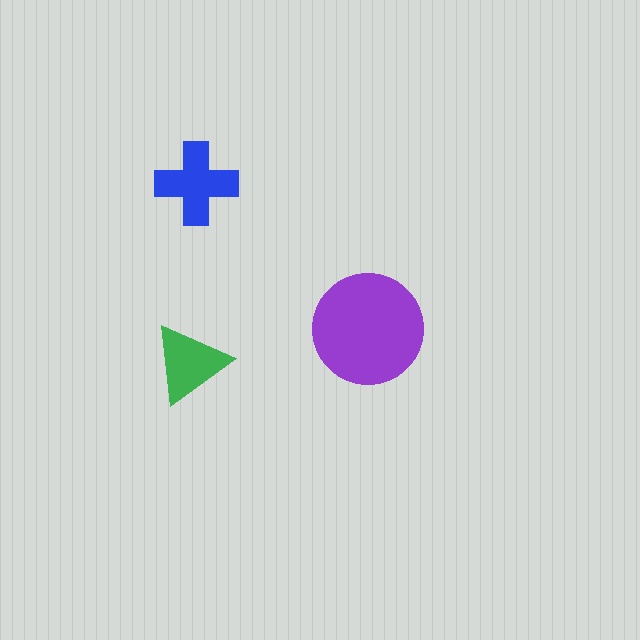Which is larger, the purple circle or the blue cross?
The purple circle.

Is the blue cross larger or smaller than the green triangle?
Larger.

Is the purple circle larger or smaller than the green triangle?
Larger.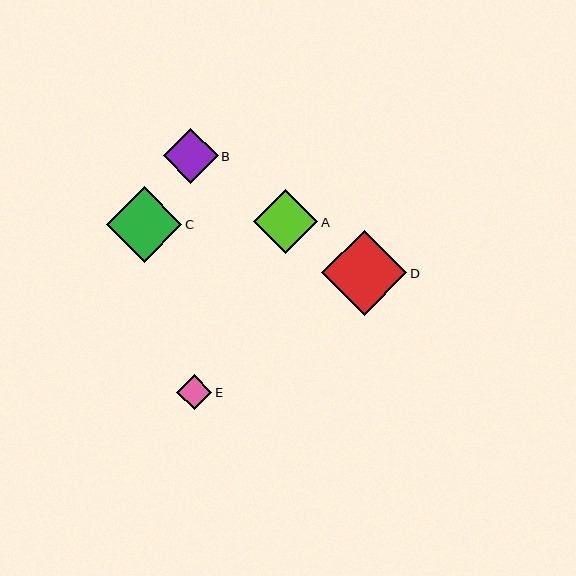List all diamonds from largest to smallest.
From largest to smallest: D, C, A, B, E.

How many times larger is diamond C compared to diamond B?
Diamond C is approximately 1.4 times the size of diamond B.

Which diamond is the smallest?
Diamond E is the smallest with a size of approximately 35 pixels.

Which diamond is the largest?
Diamond D is the largest with a size of approximately 85 pixels.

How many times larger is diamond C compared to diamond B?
Diamond C is approximately 1.4 times the size of diamond B.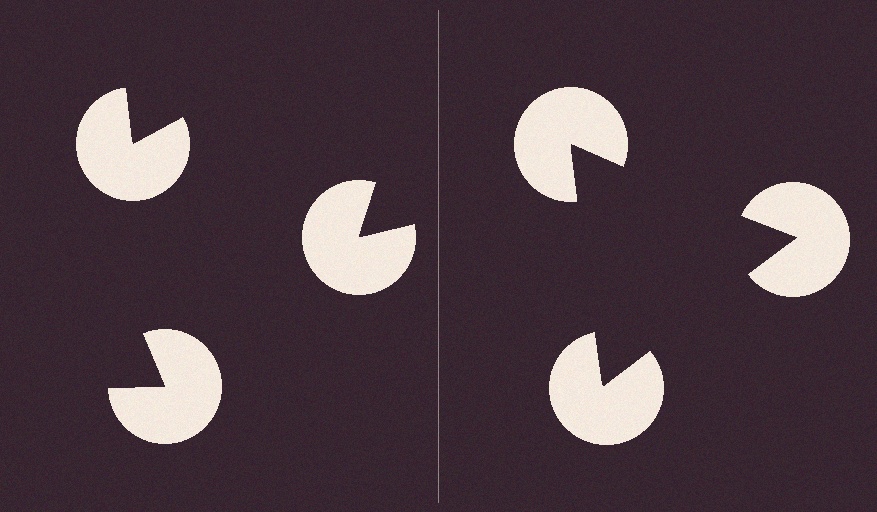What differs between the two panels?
The pac-man discs are positioned identically on both sides; only the wedge orientations differ. On the right they align to a triangle; on the left they are misaligned.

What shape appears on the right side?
An illusory triangle.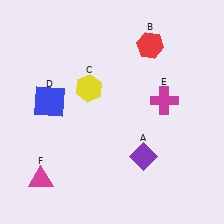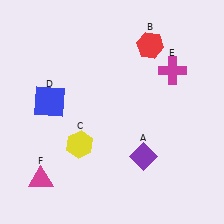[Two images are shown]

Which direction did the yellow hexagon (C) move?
The yellow hexagon (C) moved down.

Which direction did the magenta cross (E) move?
The magenta cross (E) moved up.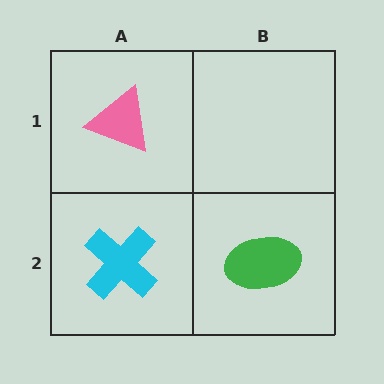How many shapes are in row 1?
1 shape.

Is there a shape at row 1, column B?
No, that cell is empty.